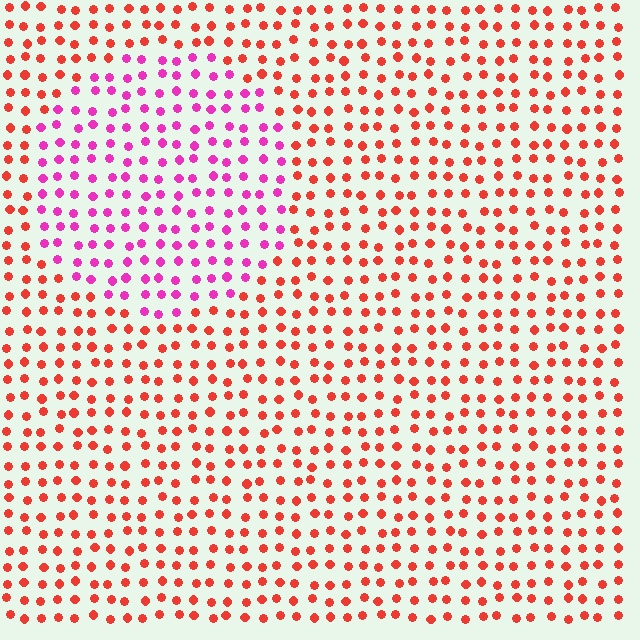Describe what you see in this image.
The image is filled with small red elements in a uniform arrangement. A circle-shaped region is visible where the elements are tinted to a slightly different hue, forming a subtle color boundary.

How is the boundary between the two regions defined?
The boundary is defined purely by a slight shift in hue (about 48 degrees). Spacing, size, and orientation are identical on both sides.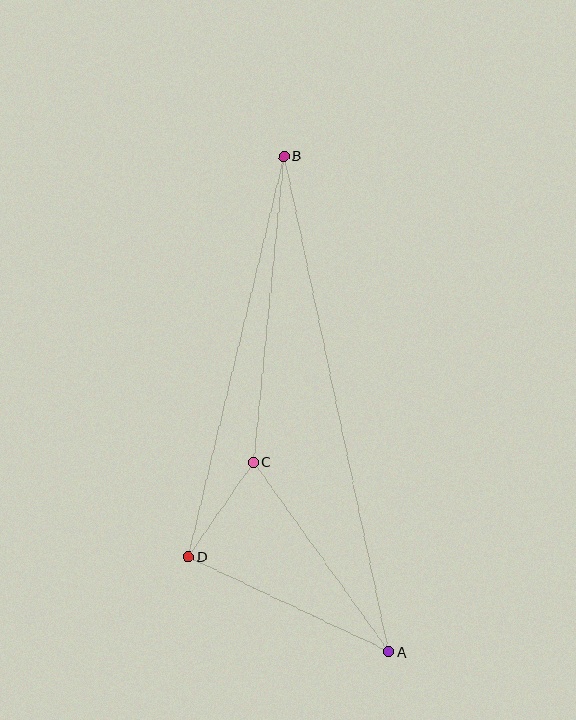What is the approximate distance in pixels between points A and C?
The distance between A and C is approximately 233 pixels.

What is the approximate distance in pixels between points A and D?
The distance between A and D is approximately 222 pixels.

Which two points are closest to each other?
Points C and D are closest to each other.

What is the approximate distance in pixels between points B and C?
The distance between B and C is approximately 308 pixels.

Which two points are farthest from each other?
Points A and B are farthest from each other.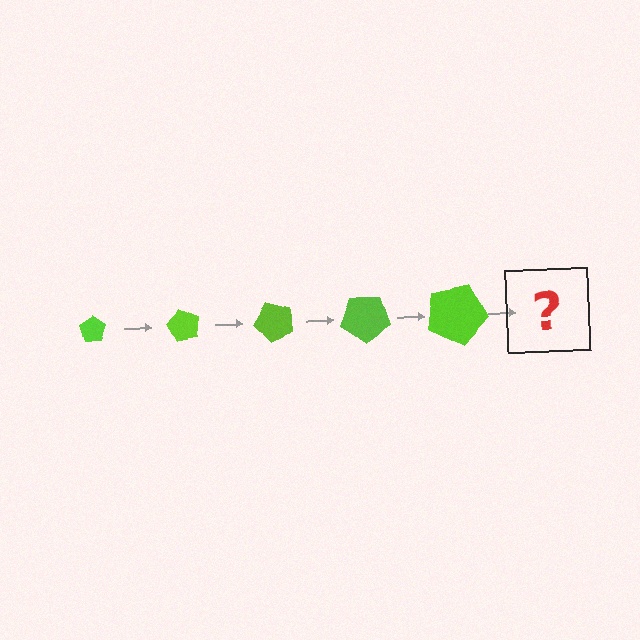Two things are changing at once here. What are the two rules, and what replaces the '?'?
The two rules are that the pentagon grows larger each step and it rotates 60 degrees each step. The '?' should be a pentagon, larger than the previous one and rotated 300 degrees from the start.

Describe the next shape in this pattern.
It should be a pentagon, larger than the previous one and rotated 300 degrees from the start.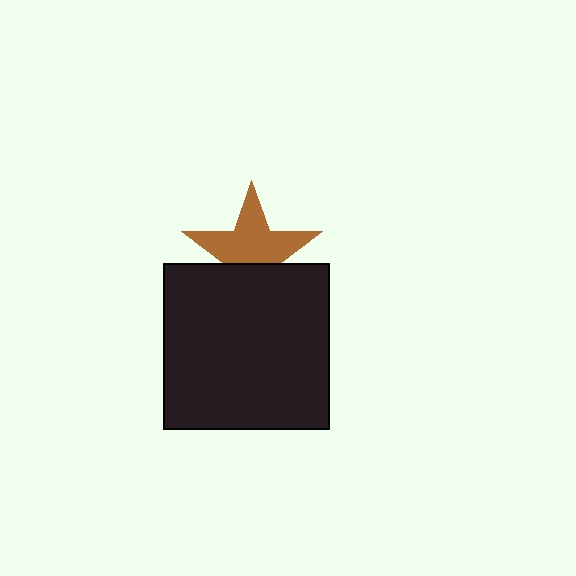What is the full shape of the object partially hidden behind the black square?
The partially hidden object is a brown star.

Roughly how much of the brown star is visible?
About half of it is visible (roughly 64%).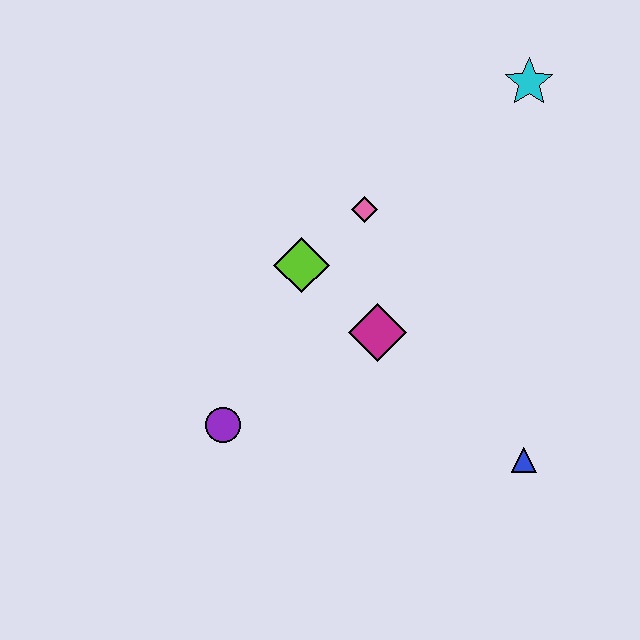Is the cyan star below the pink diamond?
No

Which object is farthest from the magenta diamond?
The cyan star is farthest from the magenta diamond.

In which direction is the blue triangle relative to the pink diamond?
The blue triangle is below the pink diamond.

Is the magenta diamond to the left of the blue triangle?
Yes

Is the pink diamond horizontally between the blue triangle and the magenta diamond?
No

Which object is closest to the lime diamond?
The pink diamond is closest to the lime diamond.